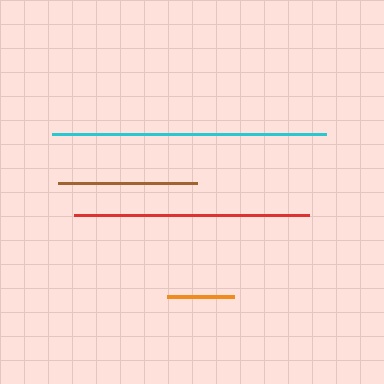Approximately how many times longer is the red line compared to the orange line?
The red line is approximately 3.5 times the length of the orange line.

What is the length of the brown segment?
The brown segment is approximately 138 pixels long.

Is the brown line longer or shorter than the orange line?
The brown line is longer than the orange line.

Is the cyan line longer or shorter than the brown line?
The cyan line is longer than the brown line.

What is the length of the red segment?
The red segment is approximately 235 pixels long.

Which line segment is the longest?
The cyan line is the longest at approximately 275 pixels.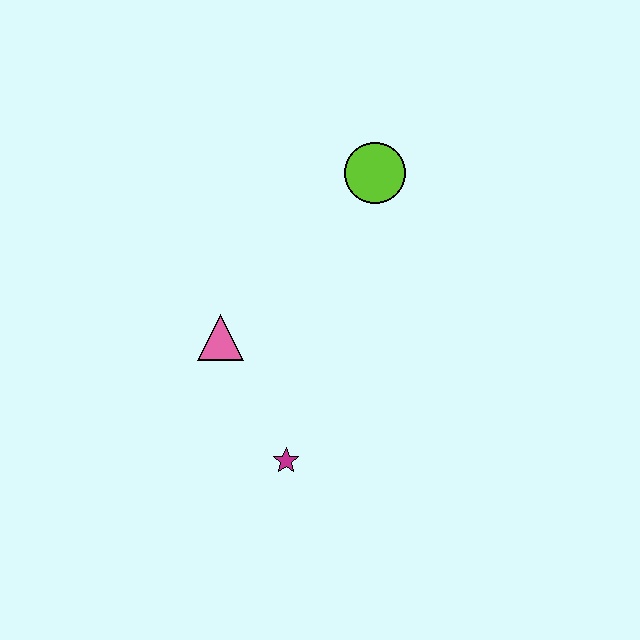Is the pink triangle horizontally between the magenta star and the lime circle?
No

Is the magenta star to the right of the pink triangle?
Yes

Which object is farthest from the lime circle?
The magenta star is farthest from the lime circle.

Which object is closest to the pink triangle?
The magenta star is closest to the pink triangle.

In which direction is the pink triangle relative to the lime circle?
The pink triangle is below the lime circle.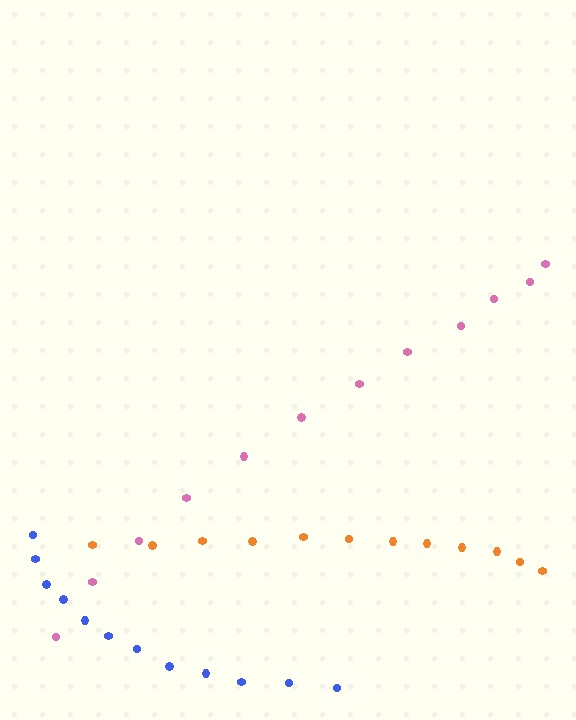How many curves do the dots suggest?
There are 3 distinct paths.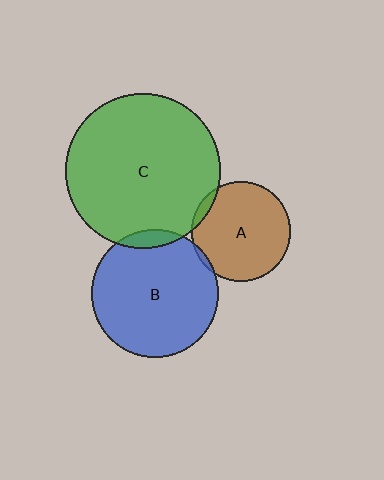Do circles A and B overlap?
Yes.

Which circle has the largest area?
Circle C (green).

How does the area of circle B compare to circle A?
Approximately 1.6 times.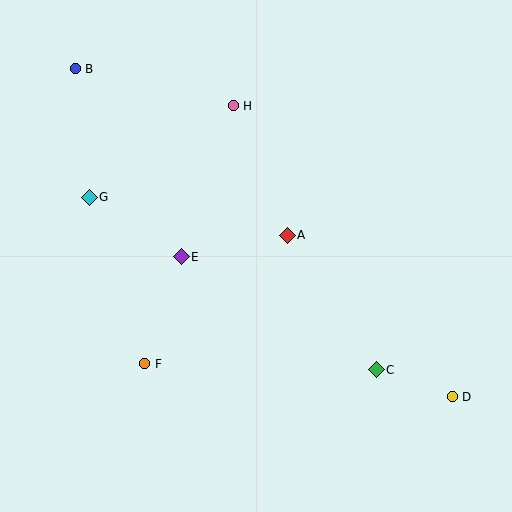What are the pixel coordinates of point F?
Point F is at (145, 364).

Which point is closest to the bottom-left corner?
Point F is closest to the bottom-left corner.